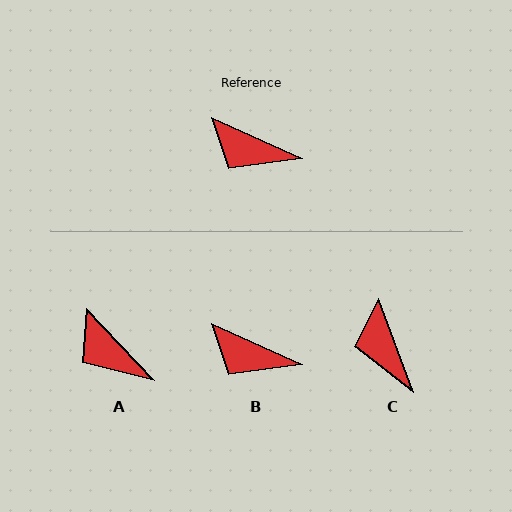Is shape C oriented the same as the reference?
No, it is off by about 46 degrees.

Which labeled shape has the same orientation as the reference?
B.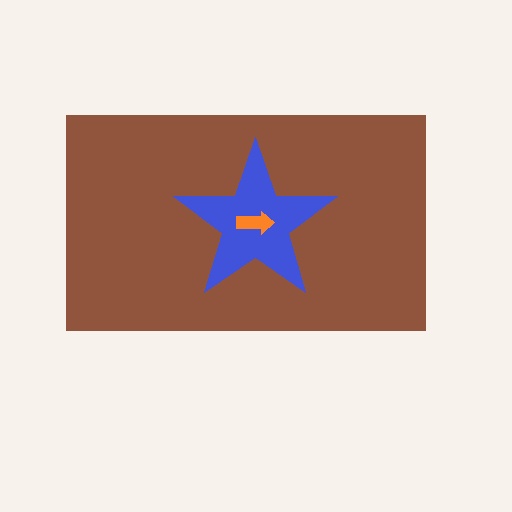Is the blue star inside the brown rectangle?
Yes.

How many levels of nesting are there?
3.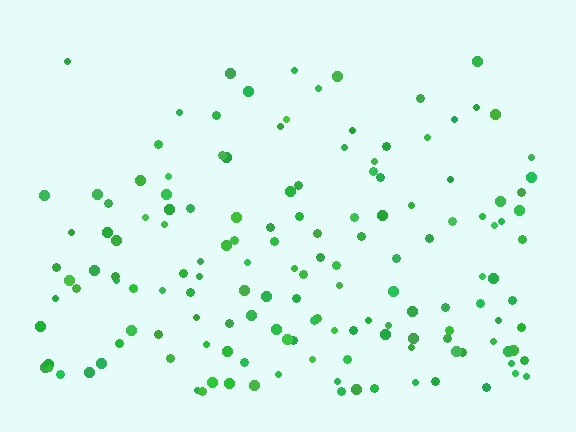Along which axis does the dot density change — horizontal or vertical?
Vertical.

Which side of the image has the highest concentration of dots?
The bottom.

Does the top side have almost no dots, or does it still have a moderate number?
Still a moderate number, just noticeably fewer than the bottom.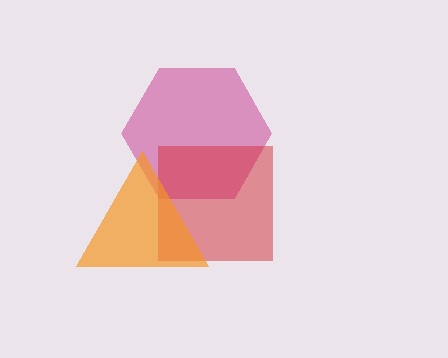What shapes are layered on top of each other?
The layered shapes are: a magenta hexagon, a red square, an orange triangle.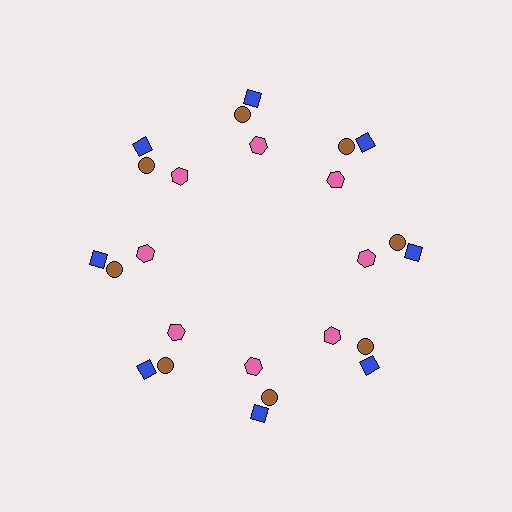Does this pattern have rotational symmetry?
Yes, this pattern has 8-fold rotational symmetry. It looks the same after rotating 45 degrees around the center.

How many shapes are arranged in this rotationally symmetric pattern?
There are 24 shapes, arranged in 8 groups of 3.